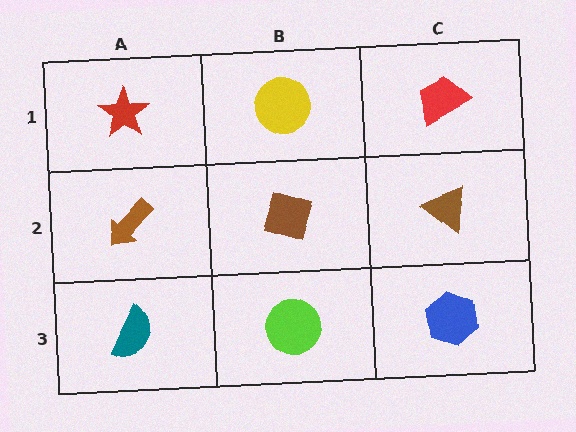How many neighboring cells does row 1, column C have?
2.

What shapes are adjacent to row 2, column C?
A red trapezoid (row 1, column C), a blue hexagon (row 3, column C), a brown diamond (row 2, column B).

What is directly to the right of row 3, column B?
A blue hexagon.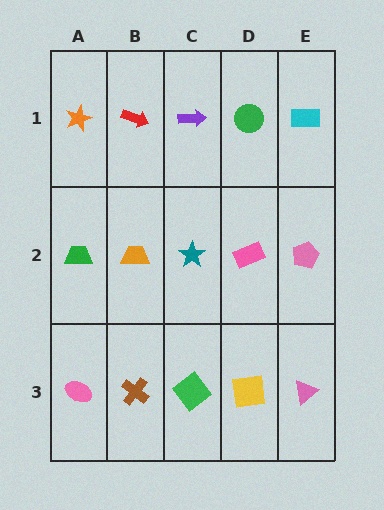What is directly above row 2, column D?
A green circle.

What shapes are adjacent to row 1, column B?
An orange trapezoid (row 2, column B), an orange star (row 1, column A), a purple arrow (row 1, column C).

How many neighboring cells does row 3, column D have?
3.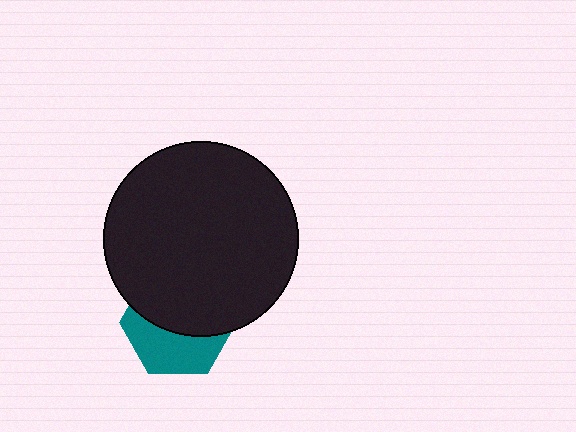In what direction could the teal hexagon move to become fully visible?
The teal hexagon could move down. That would shift it out from behind the black circle entirely.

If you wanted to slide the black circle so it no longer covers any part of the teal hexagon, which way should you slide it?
Slide it up — that is the most direct way to separate the two shapes.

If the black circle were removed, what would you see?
You would see the complete teal hexagon.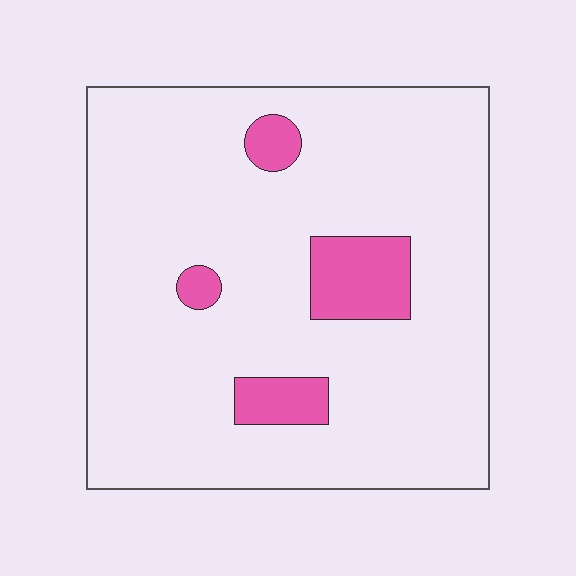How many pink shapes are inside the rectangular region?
4.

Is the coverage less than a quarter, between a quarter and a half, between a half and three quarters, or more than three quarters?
Less than a quarter.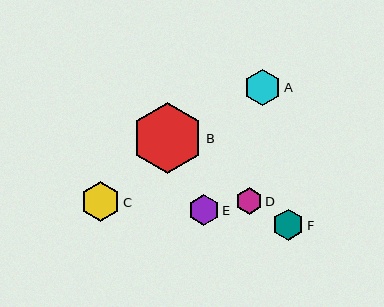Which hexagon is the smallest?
Hexagon D is the smallest with a size of approximately 27 pixels.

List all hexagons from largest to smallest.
From largest to smallest: B, C, A, F, E, D.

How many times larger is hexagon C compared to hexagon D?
Hexagon C is approximately 1.5 times the size of hexagon D.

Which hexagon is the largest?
Hexagon B is the largest with a size of approximately 71 pixels.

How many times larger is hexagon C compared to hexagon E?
Hexagon C is approximately 1.3 times the size of hexagon E.